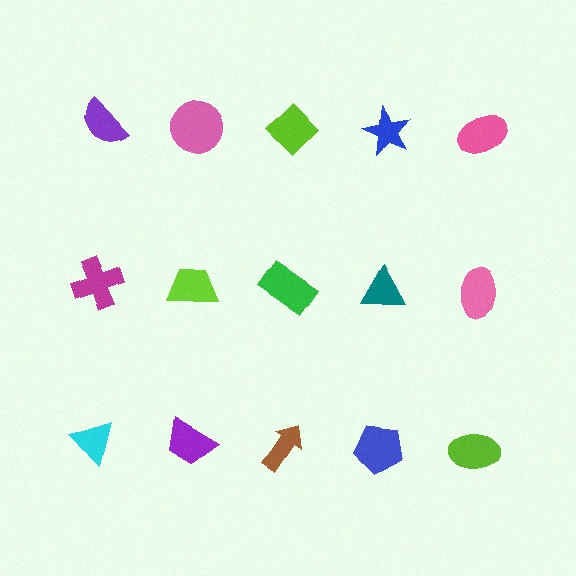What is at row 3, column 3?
A brown arrow.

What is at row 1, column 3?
A lime diamond.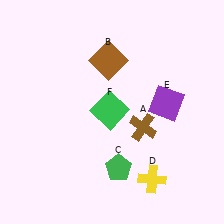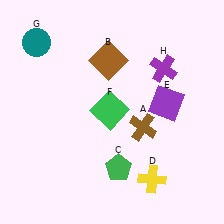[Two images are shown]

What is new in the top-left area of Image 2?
A teal circle (G) was added in the top-left area of Image 2.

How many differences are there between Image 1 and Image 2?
There are 2 differences between the two images.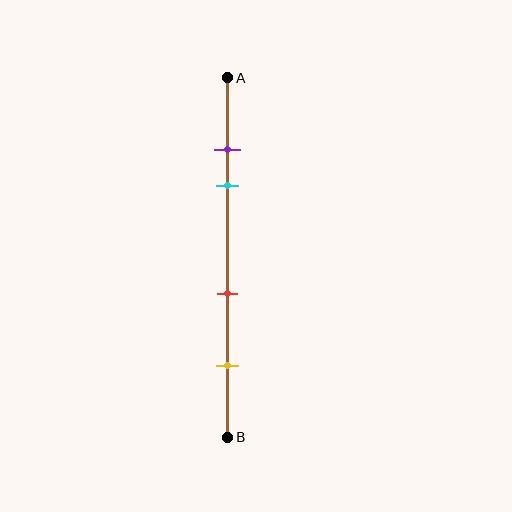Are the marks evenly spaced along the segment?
No, the marks are not evenly spaced.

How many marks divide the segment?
There are 4 marks dividing the segment.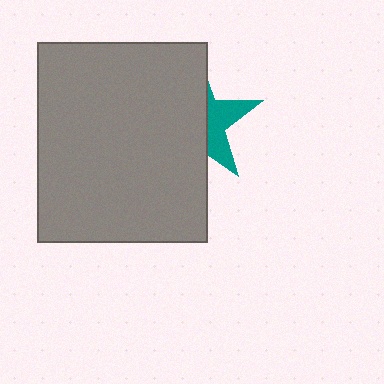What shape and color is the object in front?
The object in front is a gray rectangle.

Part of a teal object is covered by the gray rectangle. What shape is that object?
It is a star.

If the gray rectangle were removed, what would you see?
You would see the complete teal star.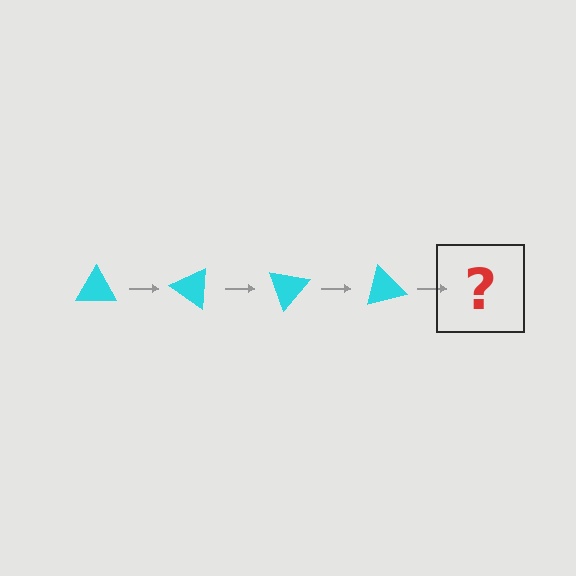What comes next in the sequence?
The next element should be a cyan triangle rotated 140 degrees.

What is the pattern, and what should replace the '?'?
The pattern is that the triangle rotates 35 degrees each step. The '?' should be a cyan triangle rotated 140 degrees.